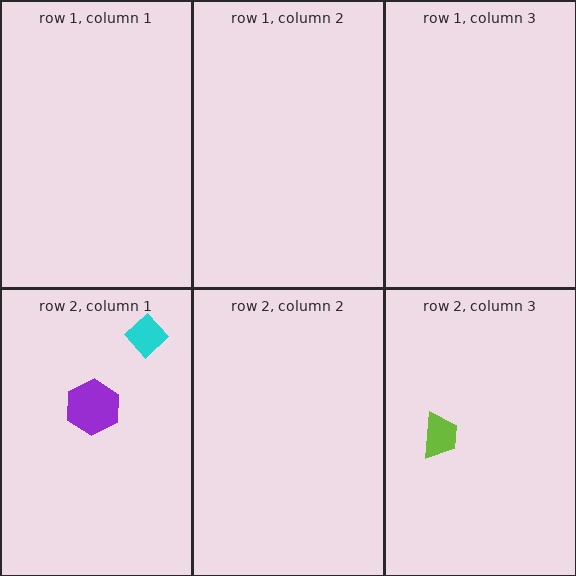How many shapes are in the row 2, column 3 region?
1.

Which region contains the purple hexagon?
The row 2, column 1 region.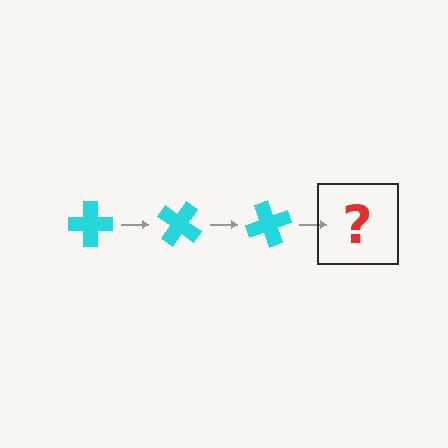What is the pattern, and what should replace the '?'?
The pattern is that the cross rotates 35 degrees each step. The '?' should be a cyan cross rotated 105 degrees.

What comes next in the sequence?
The next element should be a cyan cross rotated 105 degrees.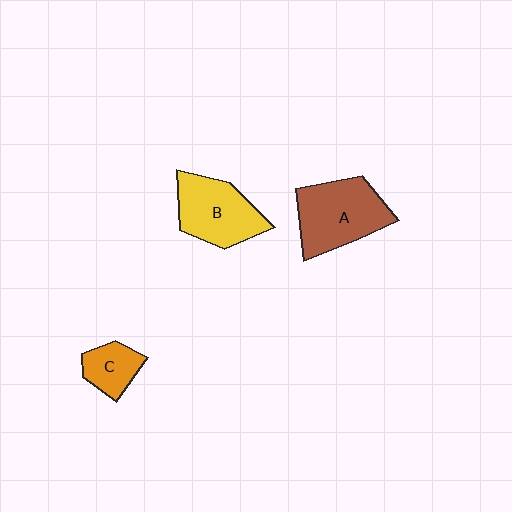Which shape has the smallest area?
Shape C (orange).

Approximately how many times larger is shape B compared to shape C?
Approximately 1.9 times.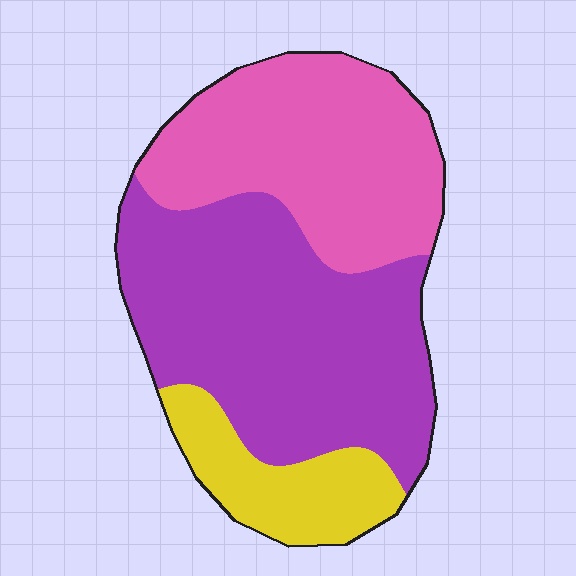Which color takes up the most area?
Purple, at roughly 50%.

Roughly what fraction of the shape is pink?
Pink takes up about one third (1/3) of the shape.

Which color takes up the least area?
Yellow, at roughly 15%.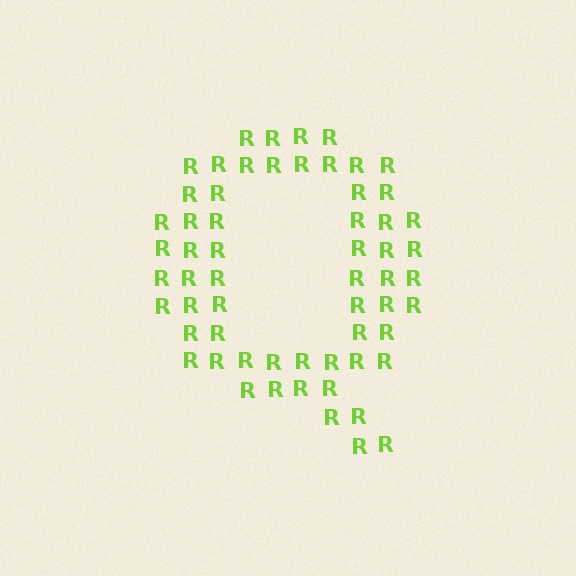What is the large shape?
The large shape is the letter Q.